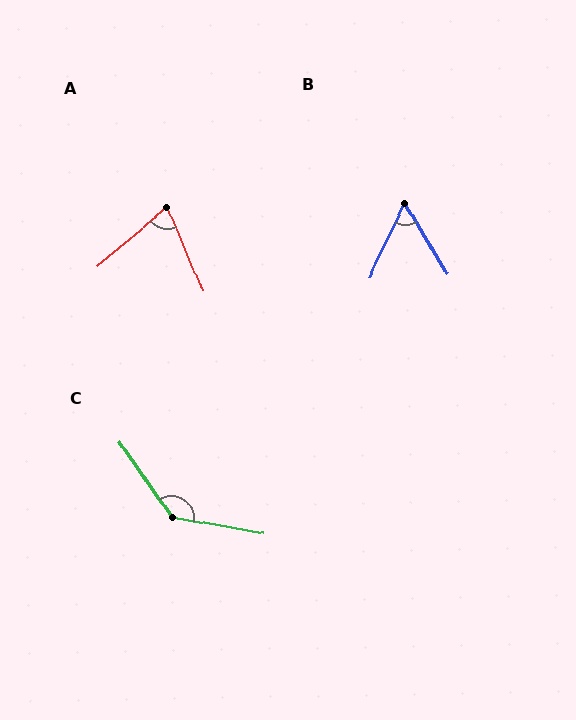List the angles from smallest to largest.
B (56°), A (72°), C (135°).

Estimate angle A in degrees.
Approximately 72 degrees.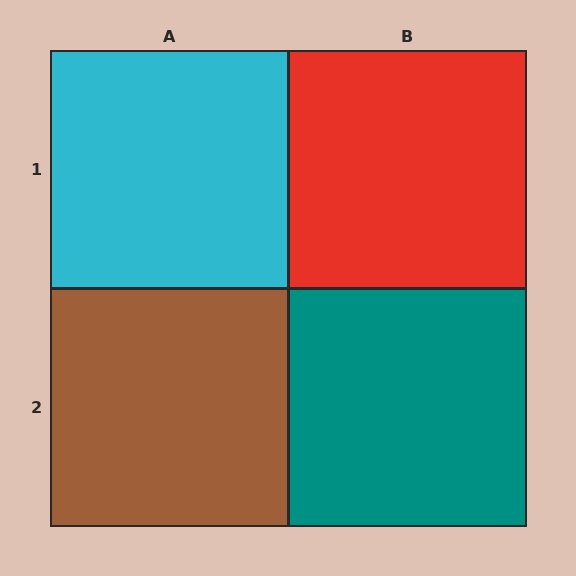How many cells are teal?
1 cell is teal.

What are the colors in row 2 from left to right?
Brown, teal.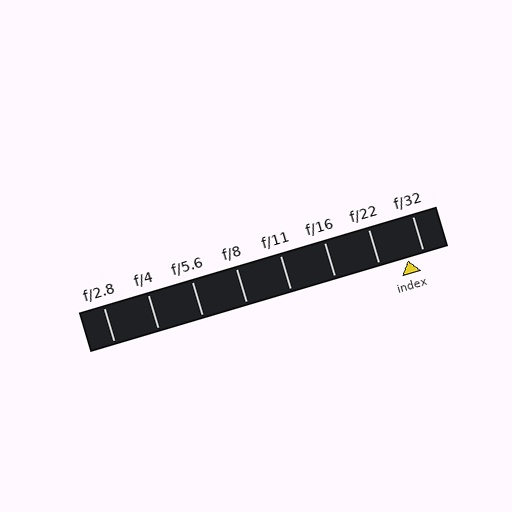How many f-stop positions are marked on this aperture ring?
There are 8 f-stop positions marked.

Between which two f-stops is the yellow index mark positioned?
The index mark is between f/22 and f/32.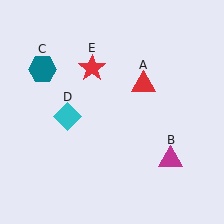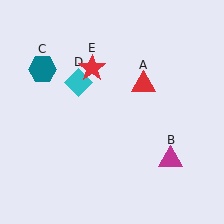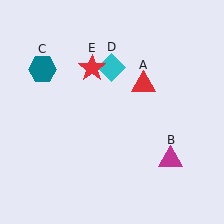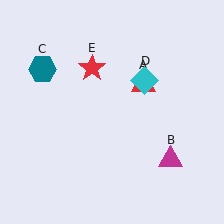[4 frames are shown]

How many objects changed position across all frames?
1 object changed position: cyan diamond (object D).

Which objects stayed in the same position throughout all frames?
Red triangle (object A) and magenta triangle (object B) and teal hexagon (object C) and red star (object E) remained stationary.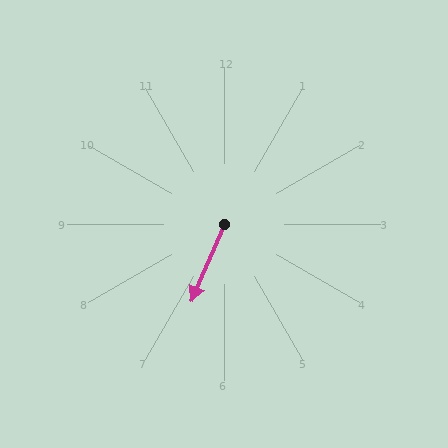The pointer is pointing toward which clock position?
Roughly 7 o'clock.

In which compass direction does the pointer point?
Southwest.